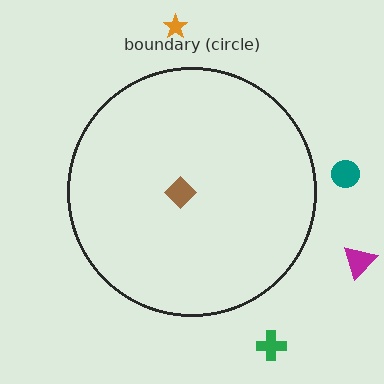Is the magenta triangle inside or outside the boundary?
Outside.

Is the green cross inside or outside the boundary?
Outside.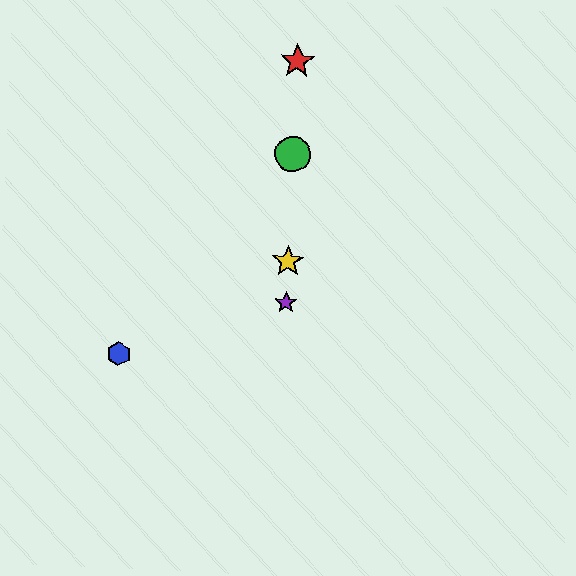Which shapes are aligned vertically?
The red star, the green circle, the yellow star, the purple star are aligned vertically.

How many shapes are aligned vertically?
4 shapes (the red star, the green circle, the yellow star, the purple star) are aligned vertically.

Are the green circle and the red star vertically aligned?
Yes, both are at x≈293.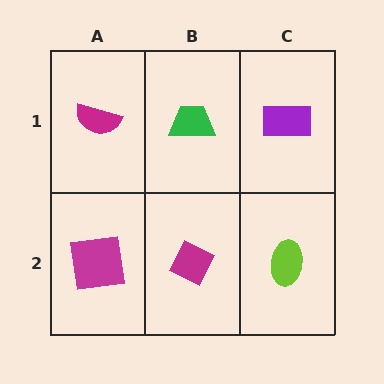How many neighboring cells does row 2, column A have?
2.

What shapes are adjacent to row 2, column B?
A green trapezoid (row 1, column B), a magenta square (row 2, column A), a lime ellipse (row 2, column C).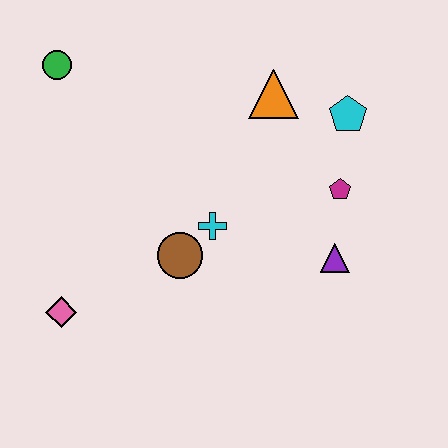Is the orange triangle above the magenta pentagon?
Yes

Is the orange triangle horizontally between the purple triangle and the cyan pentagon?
No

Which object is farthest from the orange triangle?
The pink diamond is farthest from the orange triangle.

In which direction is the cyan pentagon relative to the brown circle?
The cyan pentagon is to the right of the brown circle.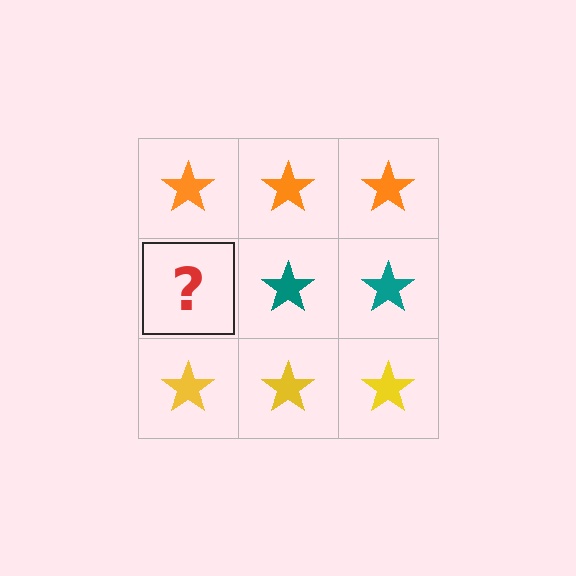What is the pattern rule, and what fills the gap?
The rule is that each row has a consistent color. The gap should be filled with a teal star.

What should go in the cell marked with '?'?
The missing cell should contain a teal star.